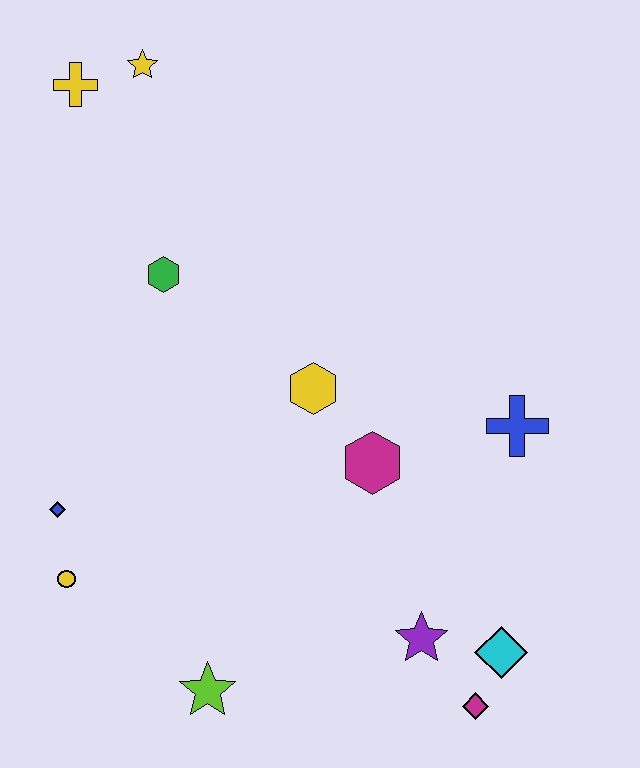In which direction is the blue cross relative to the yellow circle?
The blue cross is to the right of the yellow circle.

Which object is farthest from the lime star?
The yellow star is farthest from the lime star.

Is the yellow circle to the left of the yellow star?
Yes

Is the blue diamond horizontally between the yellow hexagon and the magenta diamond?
No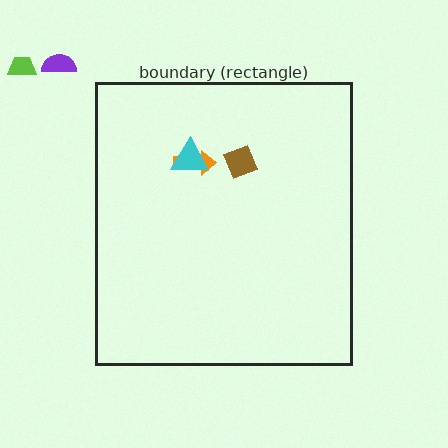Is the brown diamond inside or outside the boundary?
Inside.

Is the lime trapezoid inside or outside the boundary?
Outside.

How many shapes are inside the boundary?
3 inside, 2 outside.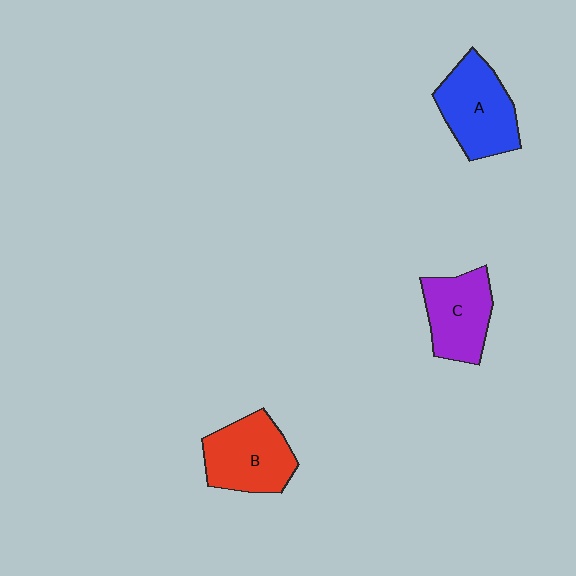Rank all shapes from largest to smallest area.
From largest to smallest: A (blue), B (red), C (purple).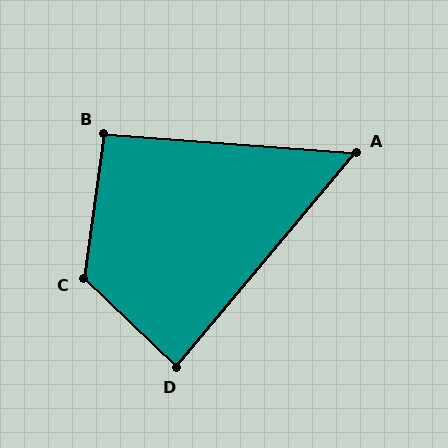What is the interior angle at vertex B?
Approximately 94 degrees (approximately right).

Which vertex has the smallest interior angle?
A, at approximately 54 degrees.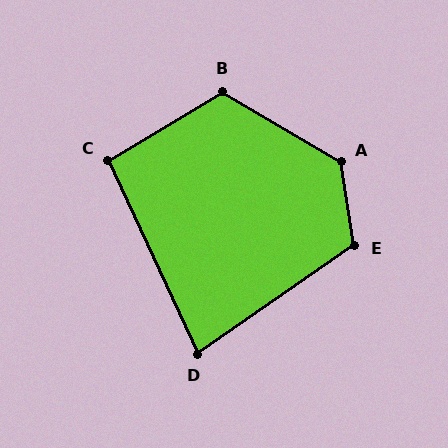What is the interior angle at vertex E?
Approximately 115 degrees (obtuse).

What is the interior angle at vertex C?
Approximately 96 degrees (obtuse).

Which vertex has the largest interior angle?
A, at approximately 130 degrees.